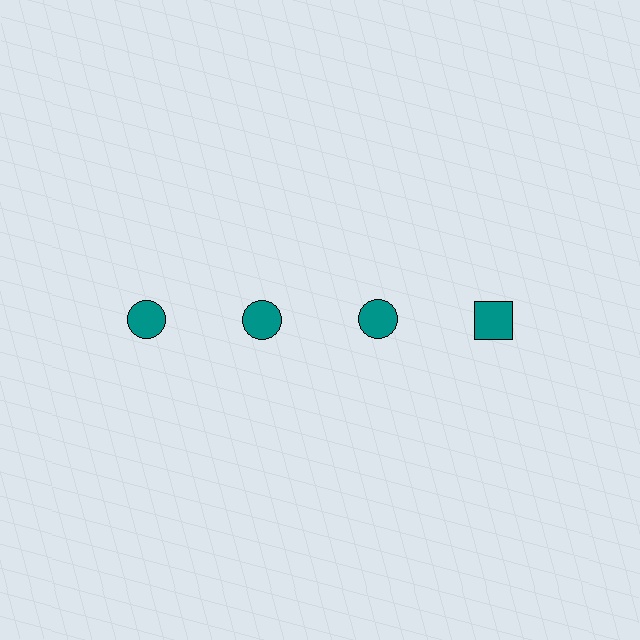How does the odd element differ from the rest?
It has a different shape: square instead of circle.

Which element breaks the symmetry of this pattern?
The teal square in the top row, second from right column breaks the symmetry. All other shapes are teal circles.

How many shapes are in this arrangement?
There are 4 shapes arranged in a grid pattern.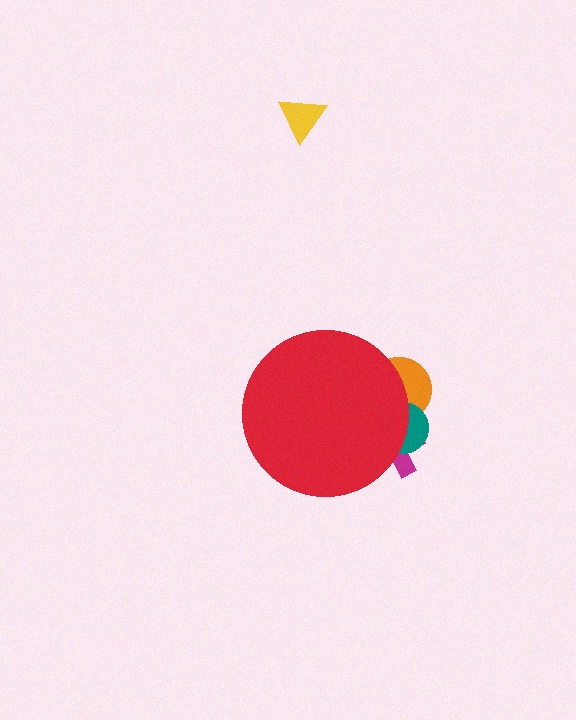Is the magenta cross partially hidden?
Yes, the magenta cross is partially hidden behind the red circle.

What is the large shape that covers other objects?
A red circle.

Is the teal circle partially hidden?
Yes, the teal circle is partially hidden behind the red circle.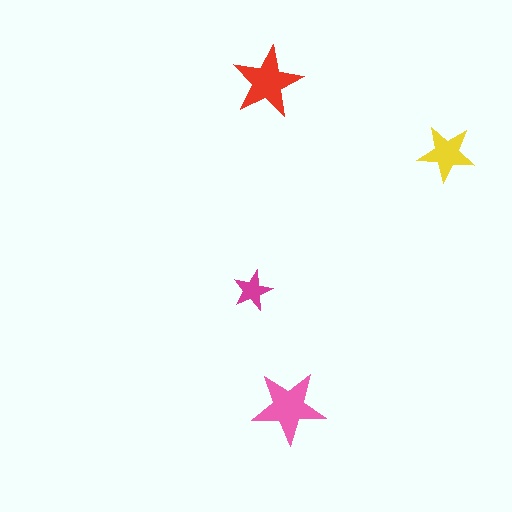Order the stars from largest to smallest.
the pink one, the red one, the yellow one, the magenta one.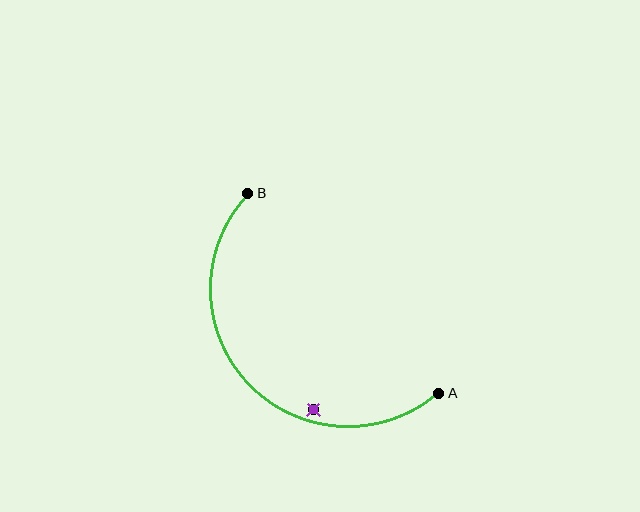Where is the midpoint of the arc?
The arc midpoint is the point on the curve farthest from the straight line joining A and B. It sits below and to the left of that line.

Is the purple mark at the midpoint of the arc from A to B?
No — the purple mark does not lie on the arc at all. It sits slightly inside the curve.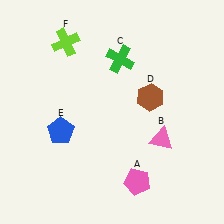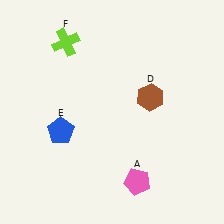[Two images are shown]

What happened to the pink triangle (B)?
The pink triangle (B) was removed in Image 2. It was in the bottom-right area of Image 1.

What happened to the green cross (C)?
The green cross (C) was removed in Image 2. It was in the top-right area of Image 1.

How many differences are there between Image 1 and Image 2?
There are 2 differences between the two images.